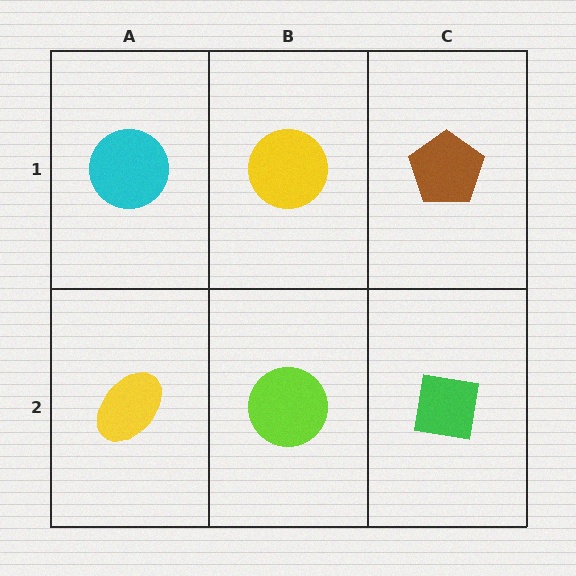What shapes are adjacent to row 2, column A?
A cyan circle (row 1, column A), a lime circle (row 2, column B).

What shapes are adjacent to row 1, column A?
A yellow ellipse (row 2, column A), a yellow circle (row 1, column B).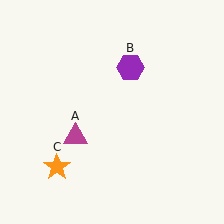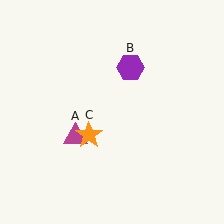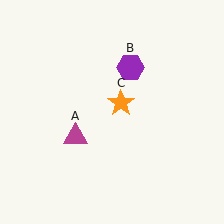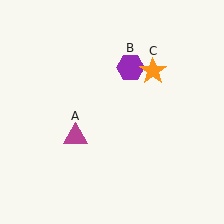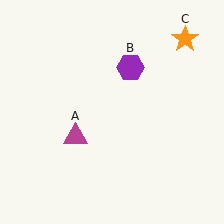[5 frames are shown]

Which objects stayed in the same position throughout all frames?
Magenta triangle (object A) and purple hexagon (object B) remained stationary.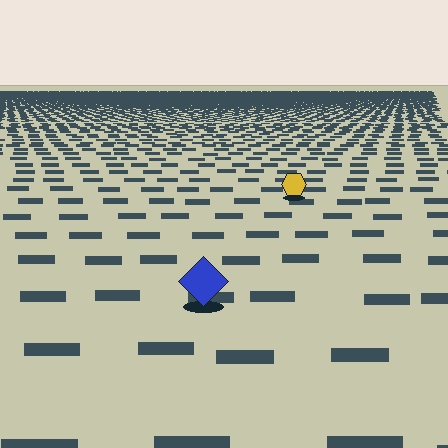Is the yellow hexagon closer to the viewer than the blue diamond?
No. The blue diamond is closer — you can tell from the texture gradient: the ground texture is coarser near it.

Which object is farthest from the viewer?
The yellow hexagon is farthest from the viewer. It appears smaller and the ground texture around it is denser.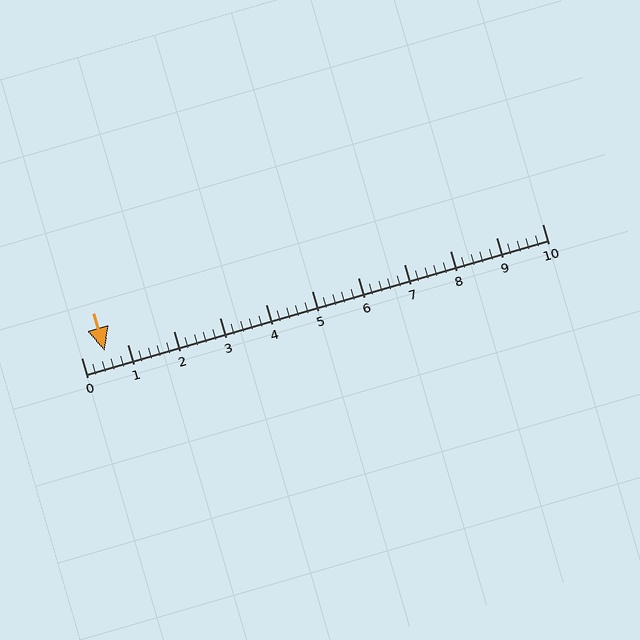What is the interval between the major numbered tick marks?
The major tick marks are spaced 1 units apart.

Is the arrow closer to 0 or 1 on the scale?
The arrow is closer to 1.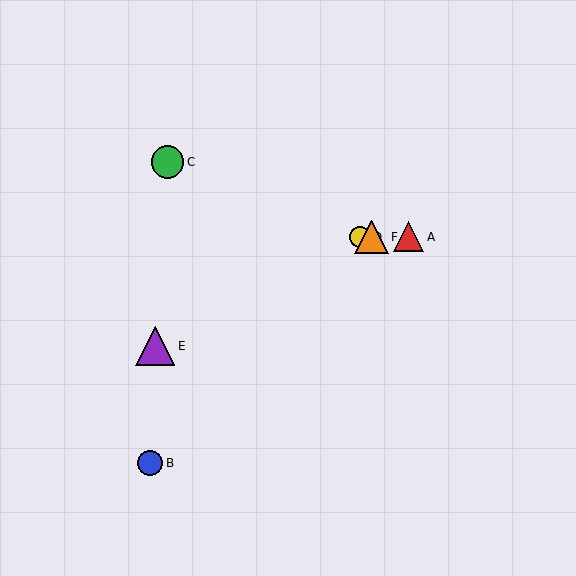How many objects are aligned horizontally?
3 objects (A, D, F) are aligned horizontally.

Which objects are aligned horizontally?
Objects A, D, F are aligned horizontally.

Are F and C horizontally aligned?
No, F is at y≈237 and C is at y≈162.